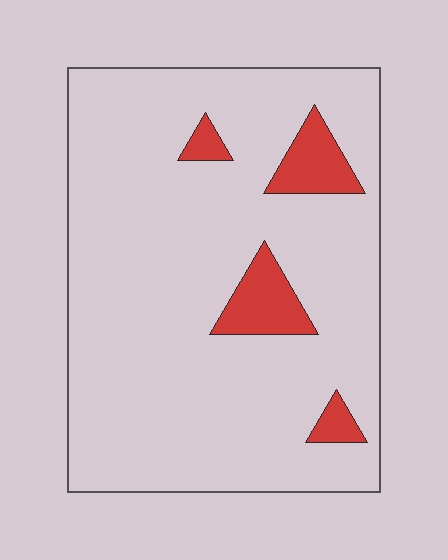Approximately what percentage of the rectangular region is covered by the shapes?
Approximately 10%.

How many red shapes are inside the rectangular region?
4.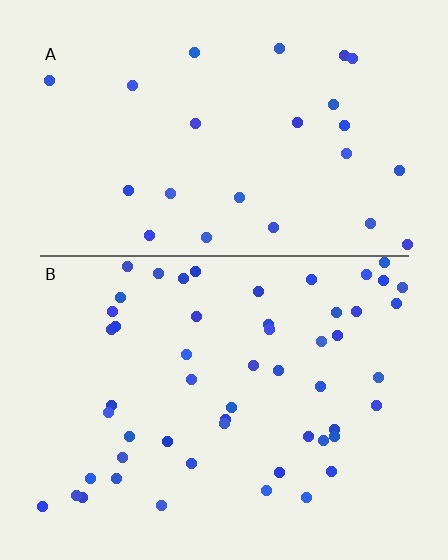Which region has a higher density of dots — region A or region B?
B (the bottom).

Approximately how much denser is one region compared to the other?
Approximately 2.1× — region B over region A.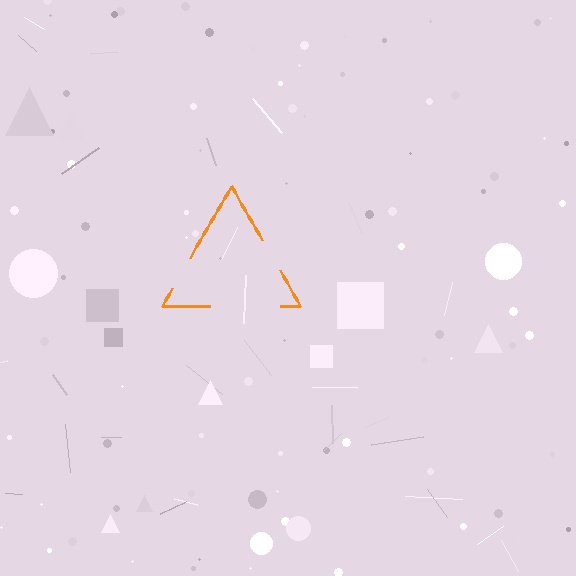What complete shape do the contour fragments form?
The contour fragments form a triangle.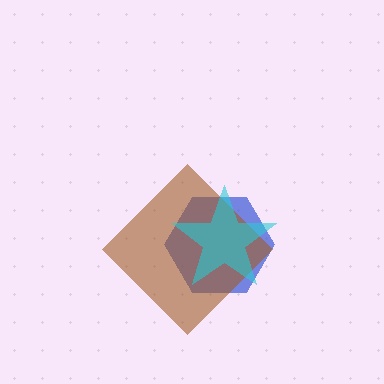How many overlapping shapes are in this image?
There are 3 overlapping shapes in the image.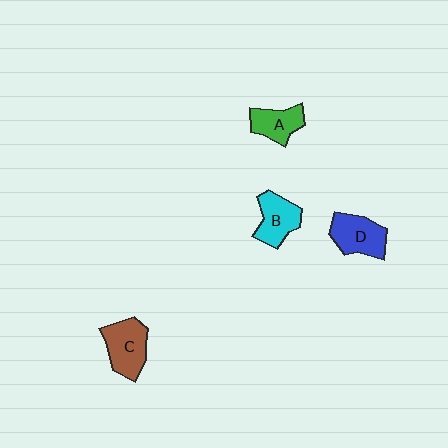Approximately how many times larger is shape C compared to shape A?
Approximately 1.3 times.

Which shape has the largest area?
Shape C (brown).